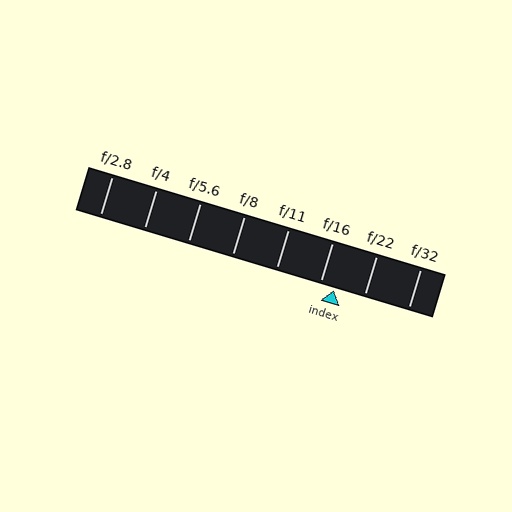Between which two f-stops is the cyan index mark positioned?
The index mark is between f/16 and f/22.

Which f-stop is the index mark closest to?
The index mark is closest to f/16.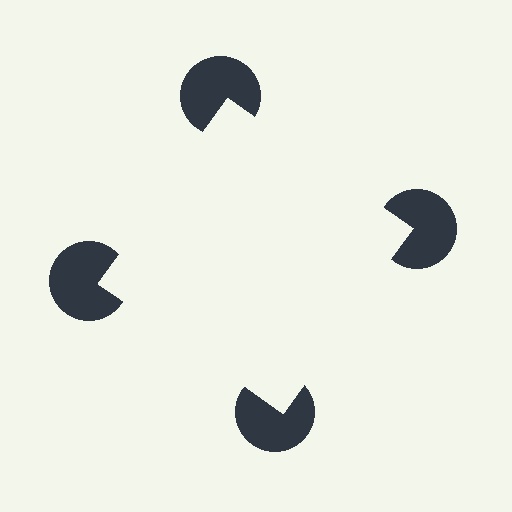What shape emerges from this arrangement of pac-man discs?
An illusory square — its edges are inferred from the aligned wedge cuts in the pac-man discs, not physically drawn.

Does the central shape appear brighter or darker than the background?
It typically appears slightly brighter than the background, even though no actual brightness change is drawn.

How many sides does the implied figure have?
4 sides.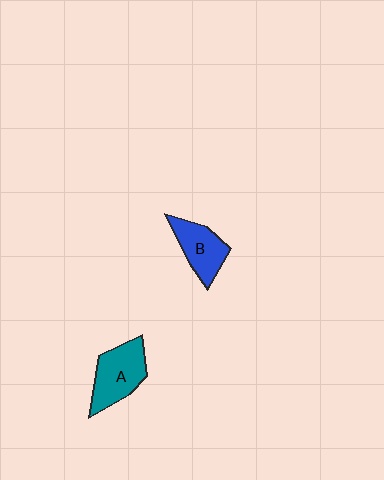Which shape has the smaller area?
Shape B (blue).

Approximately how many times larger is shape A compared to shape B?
Approximately 1.2 times.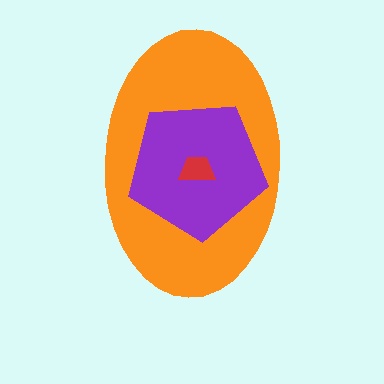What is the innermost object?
The red trapezoid.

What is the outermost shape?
The orange ellipse.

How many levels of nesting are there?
3.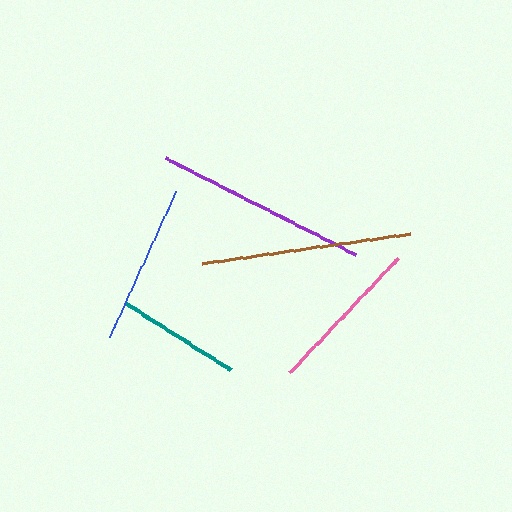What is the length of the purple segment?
The purple segment is approximately 213 pixels long.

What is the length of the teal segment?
The teal segment is approximately 124 pixels long.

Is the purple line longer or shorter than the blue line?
The purple line is longer than the blue line.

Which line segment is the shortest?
The teal line is the shortest at approximately 124 pixels.